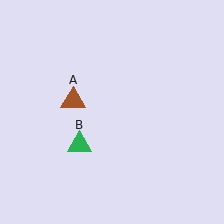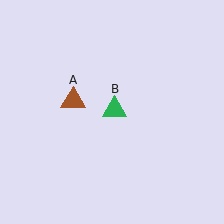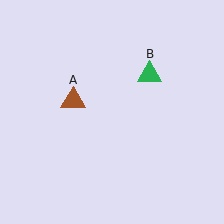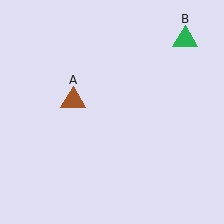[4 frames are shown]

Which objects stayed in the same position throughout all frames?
Brown triangle (object A) remained stationary.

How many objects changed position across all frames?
1 object changed position: green triangle (object B).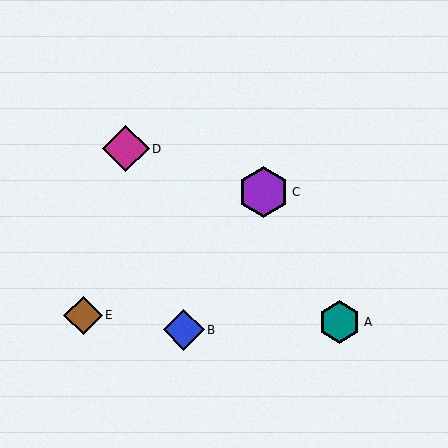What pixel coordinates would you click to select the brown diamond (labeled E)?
Click at (83, 315) to select the brown diamond E.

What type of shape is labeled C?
Shape C is a purple hexagon.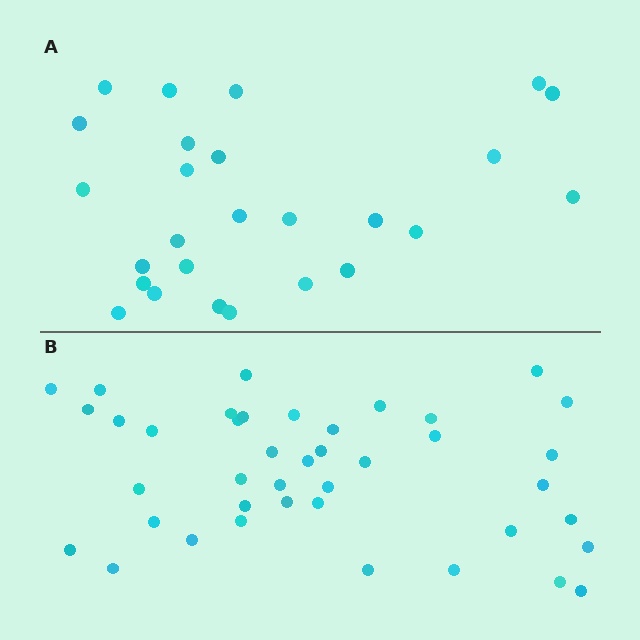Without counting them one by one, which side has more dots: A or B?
Region B (the bottom region) has more dots.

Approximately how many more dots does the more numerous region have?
Region B has approximately 15 more dots than region A.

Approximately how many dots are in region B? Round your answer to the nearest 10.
About 40 dots. (The exact count is 41, which rounds to 40.)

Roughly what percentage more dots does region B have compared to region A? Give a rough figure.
About 60% more.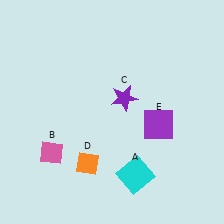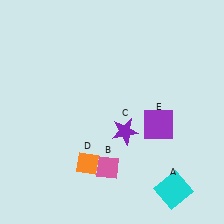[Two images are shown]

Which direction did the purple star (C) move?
The purple star (C) moved down.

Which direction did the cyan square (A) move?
The cyan square (A) moved right.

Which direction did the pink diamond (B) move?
The pink diamond (B) moved right.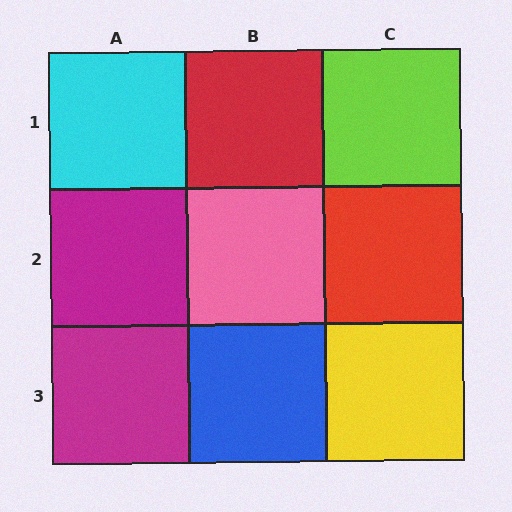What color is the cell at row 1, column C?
Lime.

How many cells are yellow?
1 cell is yellow.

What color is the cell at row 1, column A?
Cyan.